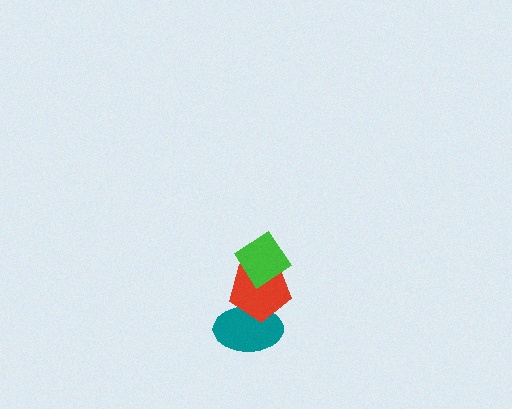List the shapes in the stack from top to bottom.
From top to bottom: the green diamond, the red pentagon, the teal ellipse.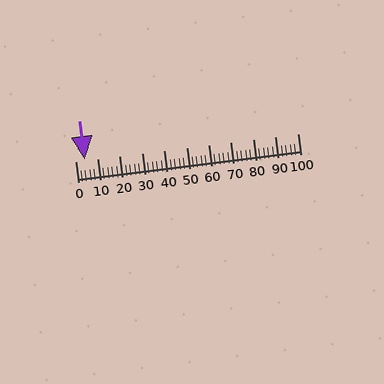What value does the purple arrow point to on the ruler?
The purple arrow points to approximately 4.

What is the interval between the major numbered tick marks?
The major tick marks are spaced 10 units apart.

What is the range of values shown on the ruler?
The ruler shows values from 0 to 100.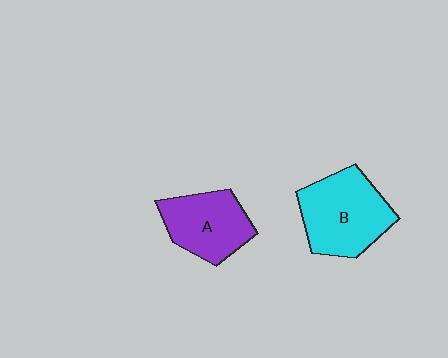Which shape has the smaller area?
Shape A (purple).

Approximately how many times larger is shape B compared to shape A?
Approximately 1.3 times.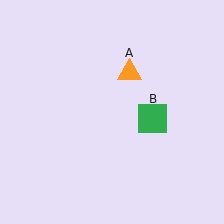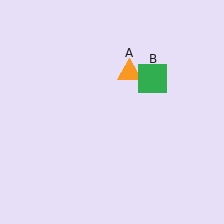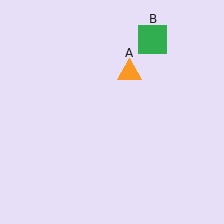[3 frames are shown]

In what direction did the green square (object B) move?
The green square (object B) moved up.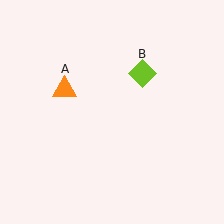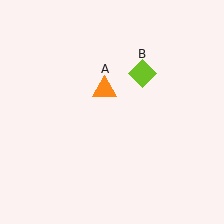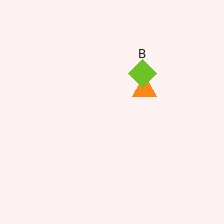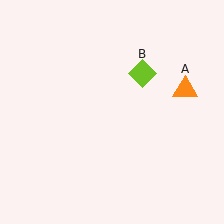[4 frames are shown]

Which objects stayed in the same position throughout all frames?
Lime diamond (object B) remained stationary.